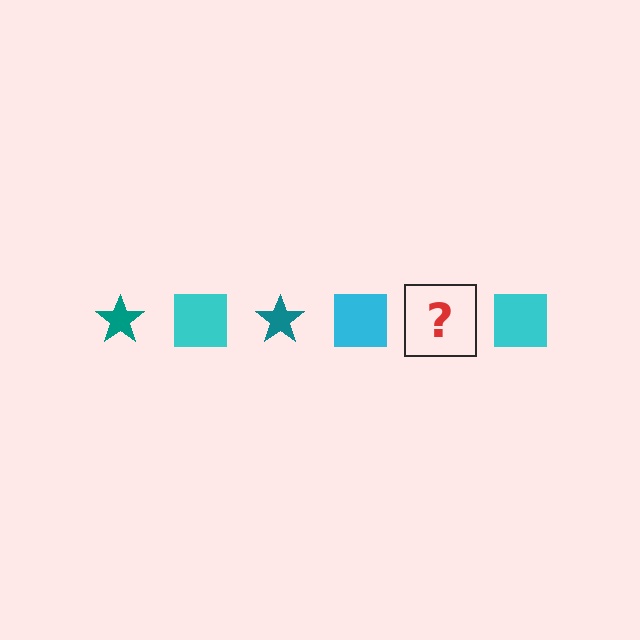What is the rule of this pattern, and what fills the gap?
The rule is that the pattern alternates between teal star and cyan square. The gap should be filled with a teal star.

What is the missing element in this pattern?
The missing element is a teal star.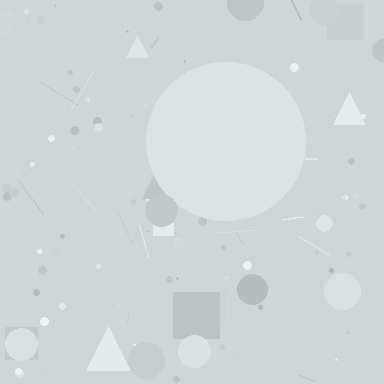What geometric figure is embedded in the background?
A circle is embedded in the background.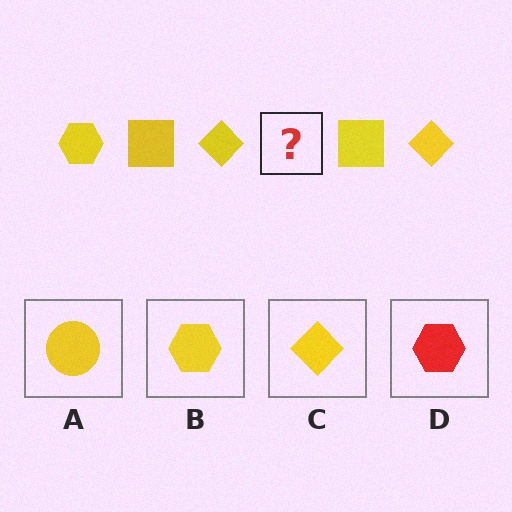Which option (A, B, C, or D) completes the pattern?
B.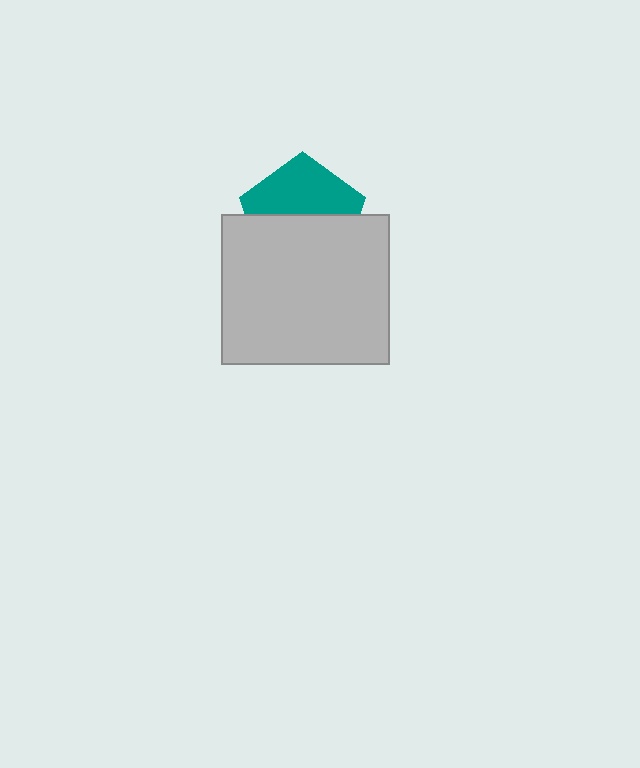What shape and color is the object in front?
The object in front is a light gray rectangle.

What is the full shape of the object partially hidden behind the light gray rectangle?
The partially hidden object is a teal pentagon.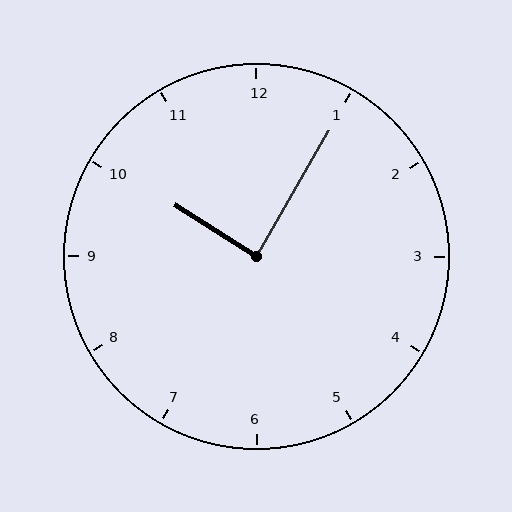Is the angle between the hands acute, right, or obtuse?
It is right.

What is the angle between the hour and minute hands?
Approximately 88 degrees.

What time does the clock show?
10:05.